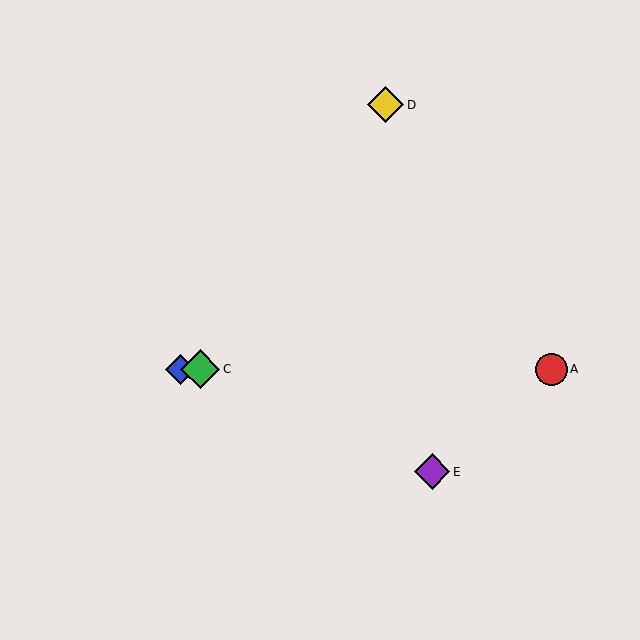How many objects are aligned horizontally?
3 objects (A, B, C) are aligned horizontally.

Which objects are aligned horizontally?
Objects A, B, C are aligned horizontally.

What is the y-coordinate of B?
Object B is at y≈369.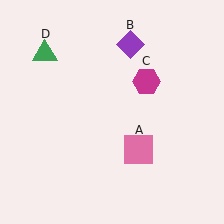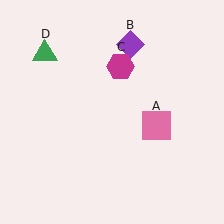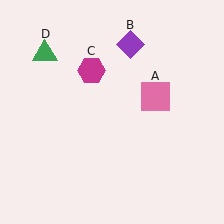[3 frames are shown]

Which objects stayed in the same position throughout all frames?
Purple diamond (object B) and green triangle (object D) remained stationary.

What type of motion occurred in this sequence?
The pink square (object A), magenta hexagon (object C) rotated counterclockwise around the center of the scene.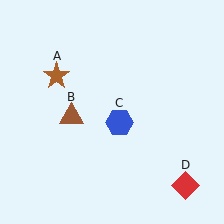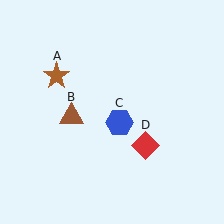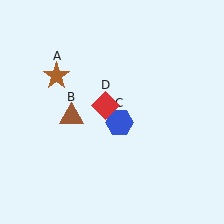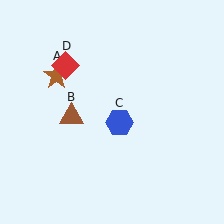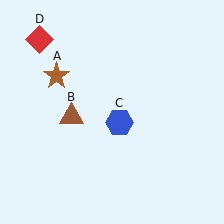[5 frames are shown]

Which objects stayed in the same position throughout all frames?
Brown star (object A) and brown triangle (object B) and blue hexagon (object C) remained stationary.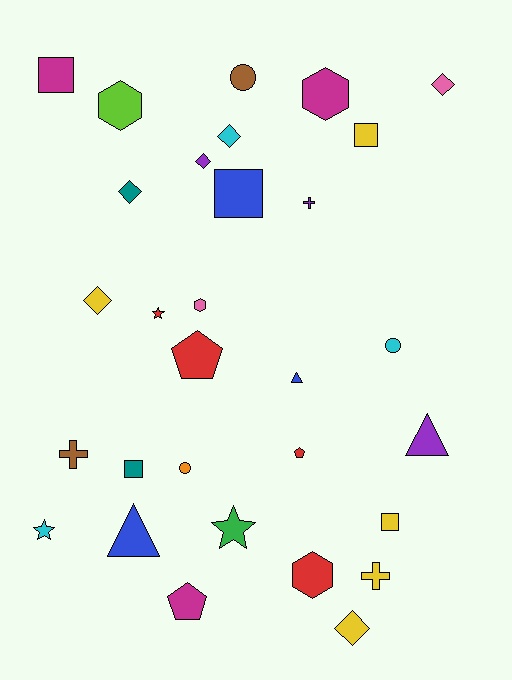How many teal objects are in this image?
There are 2 teal objects.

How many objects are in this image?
There are 30 objects.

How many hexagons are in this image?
There are 4 hexagons.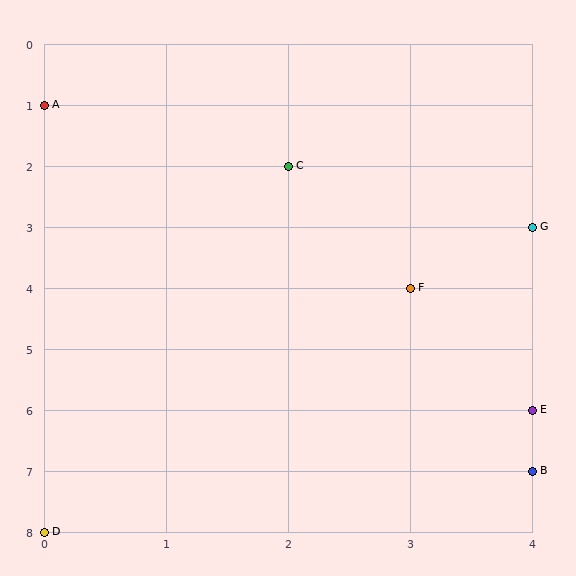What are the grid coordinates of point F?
Point F is at grid coordinates (3, 4).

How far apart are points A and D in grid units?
Points A and D are 7 rows apart.